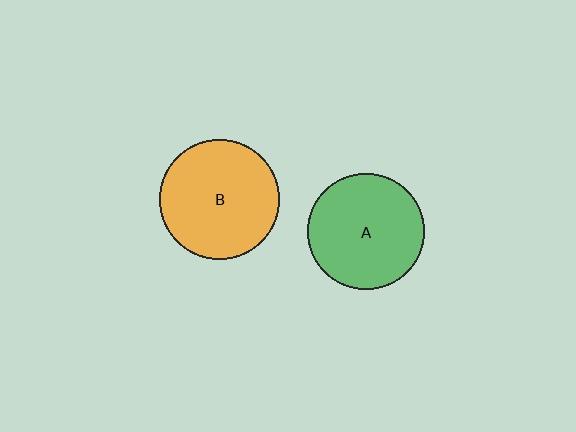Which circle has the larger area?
Circle B (orange).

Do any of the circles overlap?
No, none of the circles overlap.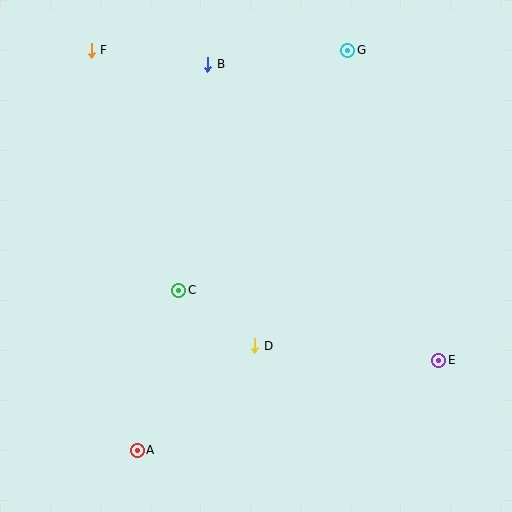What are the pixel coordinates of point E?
Point E is at (439, 360).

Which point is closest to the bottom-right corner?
Point E is closest to the bottom-right corner.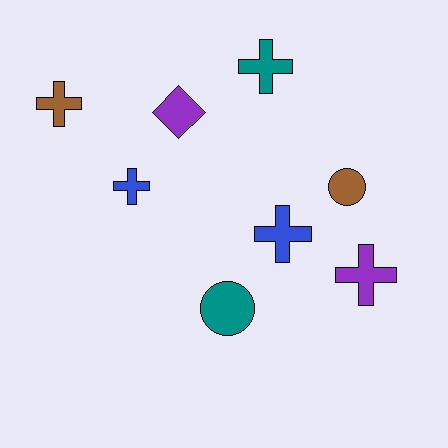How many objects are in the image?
There are 8 objects.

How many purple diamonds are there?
There is 1 purple diamond.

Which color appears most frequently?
Brown, with 2 objects.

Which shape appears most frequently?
Cross, with 5 objects.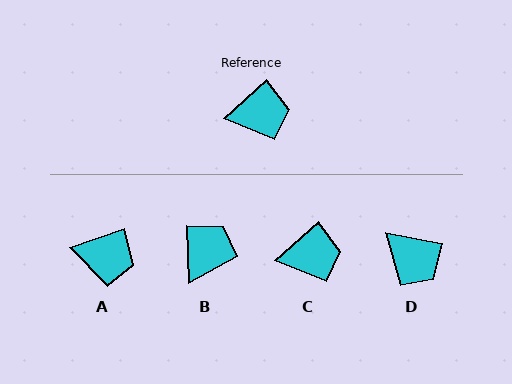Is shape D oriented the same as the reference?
No, it is off by about 52 degrees.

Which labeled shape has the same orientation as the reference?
C.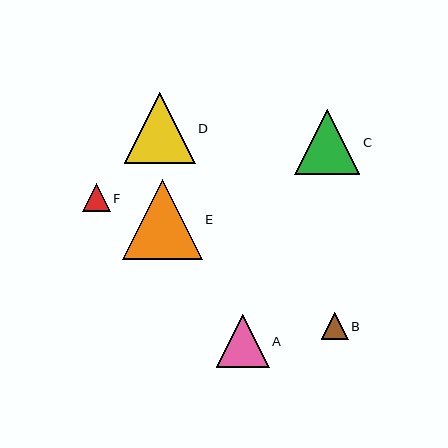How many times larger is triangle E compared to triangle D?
Triangle E is approximately 1.1 times the size of triangle D.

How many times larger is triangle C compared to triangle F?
Triangle C is approximately 2.3 times the size of triangle F.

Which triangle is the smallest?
Triangle B is the smallest with a size of approximately 27 pixels.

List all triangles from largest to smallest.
From largest to smallest: E, D, C, A, F, B.